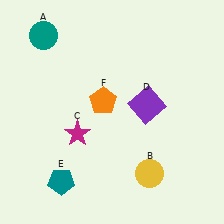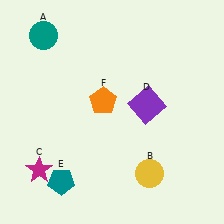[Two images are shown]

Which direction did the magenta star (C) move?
The magenta star (C) moved left.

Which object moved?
The magenta star (C) moved left.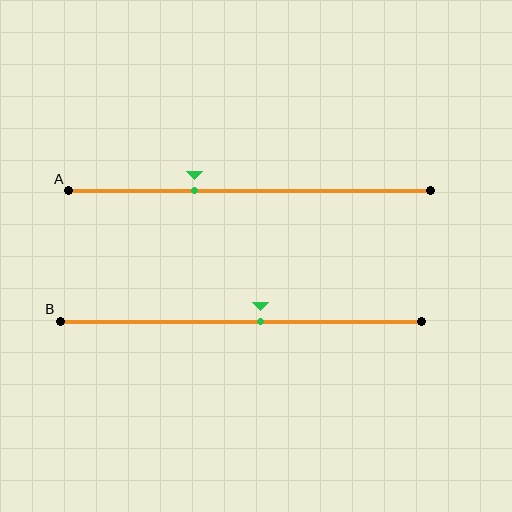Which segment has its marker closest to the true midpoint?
Segment B has its marker closest to the true midpoint.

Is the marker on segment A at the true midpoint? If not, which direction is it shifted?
No, the marker on segment A is shifted to the left by about 15% of the segment length.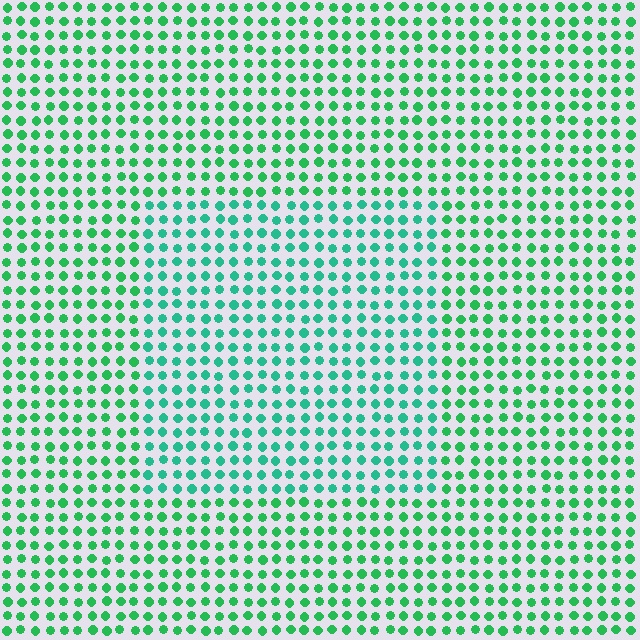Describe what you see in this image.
The image is filled with small green elements in a uniform arrangement. A rectangle-shaped region is visible where the elements are tinted to a slightly different hue, forming a subtle color boundary.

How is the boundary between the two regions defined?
The boundary is defined purely by a slight shift in hue (about 24 degrees). Spacing, size, and orientation are identical on both sides.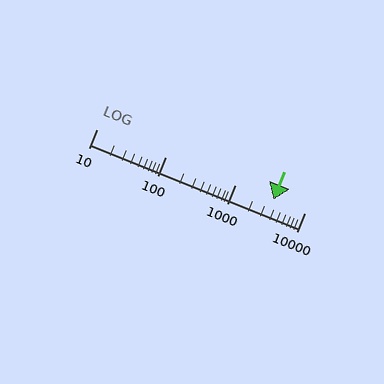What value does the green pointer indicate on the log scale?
The pointer indicates approximately 3600.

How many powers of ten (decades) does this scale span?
The scale spans 3 decades, from 10 to 10000.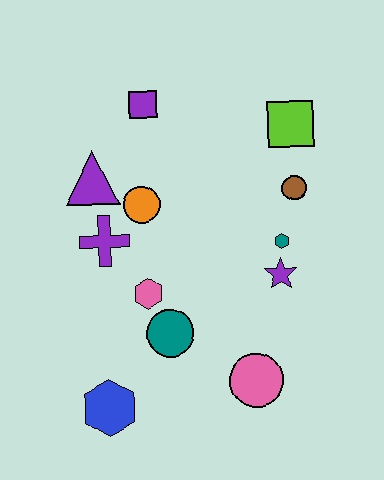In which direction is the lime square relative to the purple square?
The lime square is to the right of the purple square.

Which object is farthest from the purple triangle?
The pink circle is farthest from the purple triangle.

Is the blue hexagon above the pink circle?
No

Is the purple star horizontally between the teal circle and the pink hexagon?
No